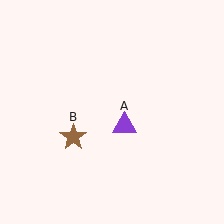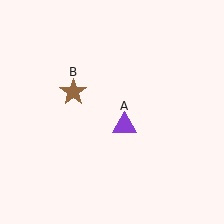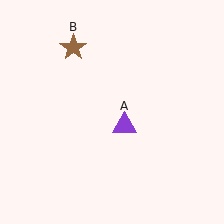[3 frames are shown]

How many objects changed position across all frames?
1 object changed position: brown star (object B).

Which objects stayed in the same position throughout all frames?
Purple triangle (object A) remained stationary.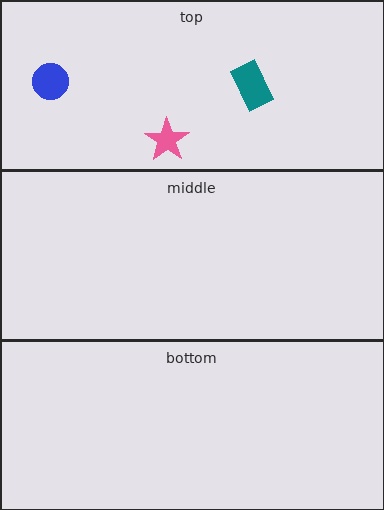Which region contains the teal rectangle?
The top region.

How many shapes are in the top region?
3.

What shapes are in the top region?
The pink star, the teal rectangle, the blue circle.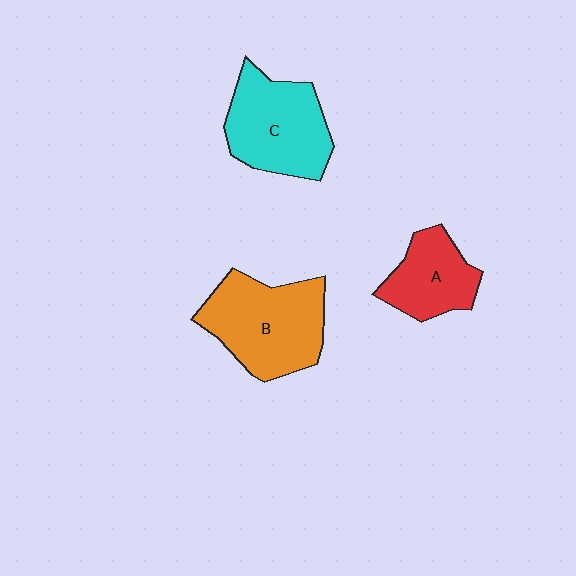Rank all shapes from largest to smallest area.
From largest to smallest: B (orange), C (cyan), A (red).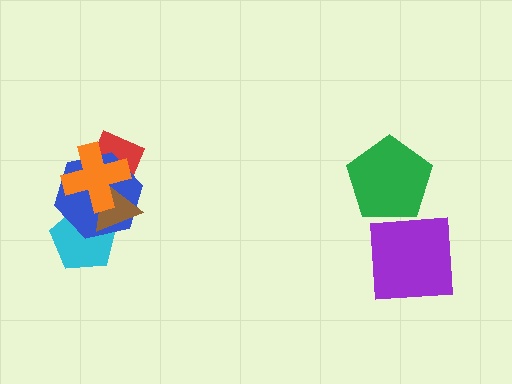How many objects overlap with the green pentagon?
0 objects overlap with the green pentagon.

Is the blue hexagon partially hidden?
Yes, it is partially covered by another shape.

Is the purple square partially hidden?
No, no other shape covers it.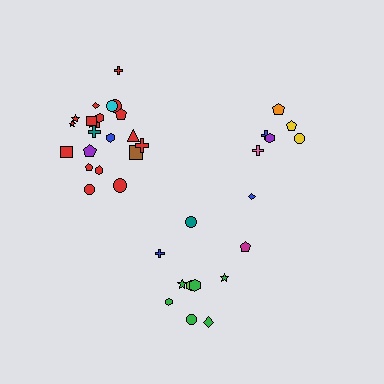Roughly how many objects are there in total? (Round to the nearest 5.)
Roughly 40 objects in total.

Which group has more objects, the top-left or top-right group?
The top-left group.